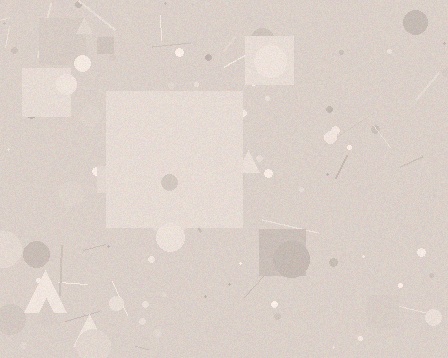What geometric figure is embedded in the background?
A square is embedded in the background.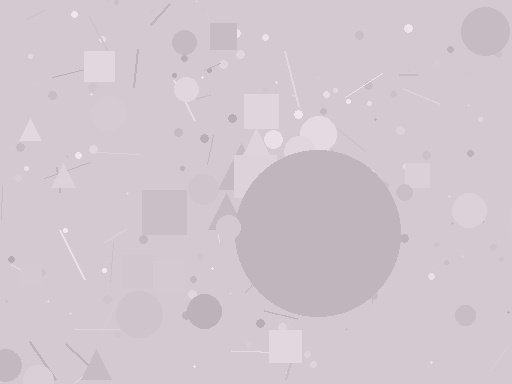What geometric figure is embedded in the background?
A circle is embedded in the background.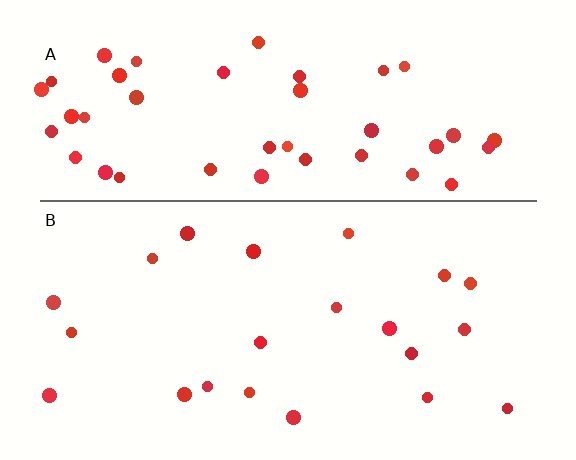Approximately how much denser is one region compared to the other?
Approximately 2.1× — region A over region B.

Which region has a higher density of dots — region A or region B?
A (the top).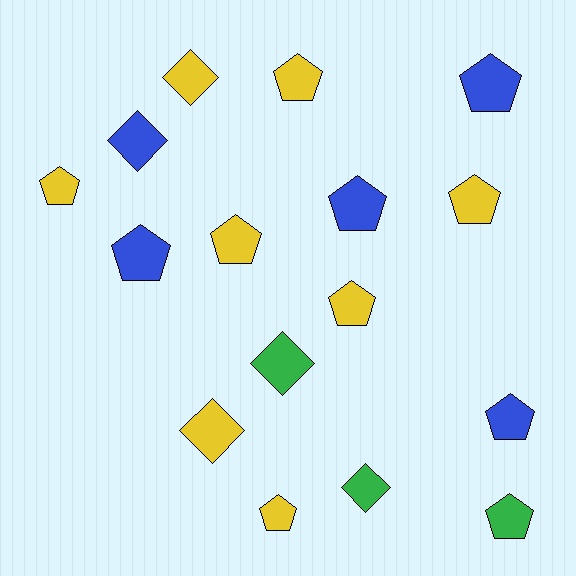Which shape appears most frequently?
Pentagon, with 11 objects.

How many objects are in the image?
There are 16 objects.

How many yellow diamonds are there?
There are 2 yellow diamonds.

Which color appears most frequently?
Yellow, with 8 objects.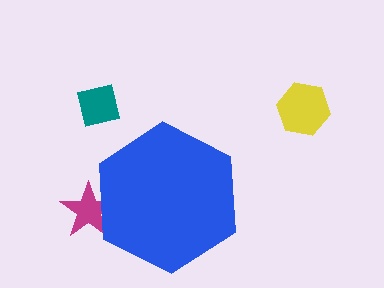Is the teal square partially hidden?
No, the teal square is fully visible.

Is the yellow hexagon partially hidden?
No, the yellow hexagon is fully visible.